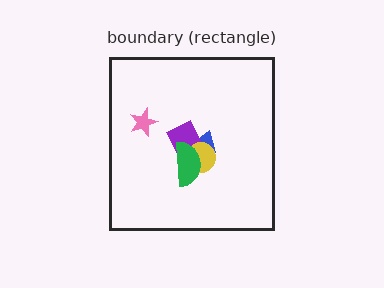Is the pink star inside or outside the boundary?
Inside.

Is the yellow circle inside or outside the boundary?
Inside.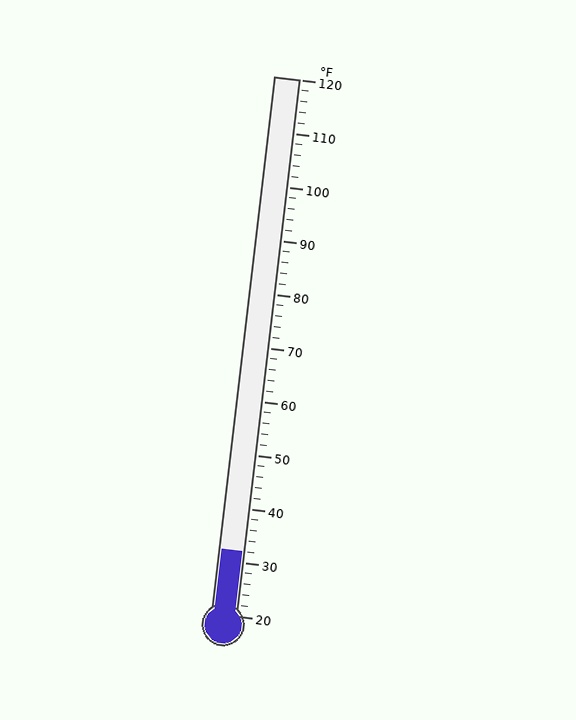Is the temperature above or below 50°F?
The temperature is below 50°F.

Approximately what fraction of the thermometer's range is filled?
The thermometer is filled to approximately 10% of its range.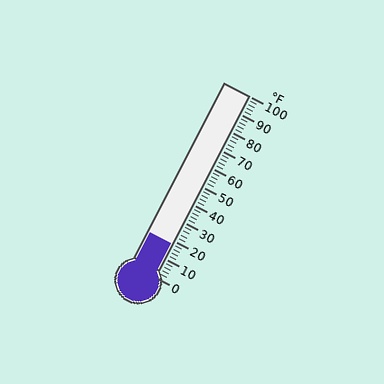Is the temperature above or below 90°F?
The temperature is below 90°F.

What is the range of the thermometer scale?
The thermometer scale ranges from 0°F to 100°F.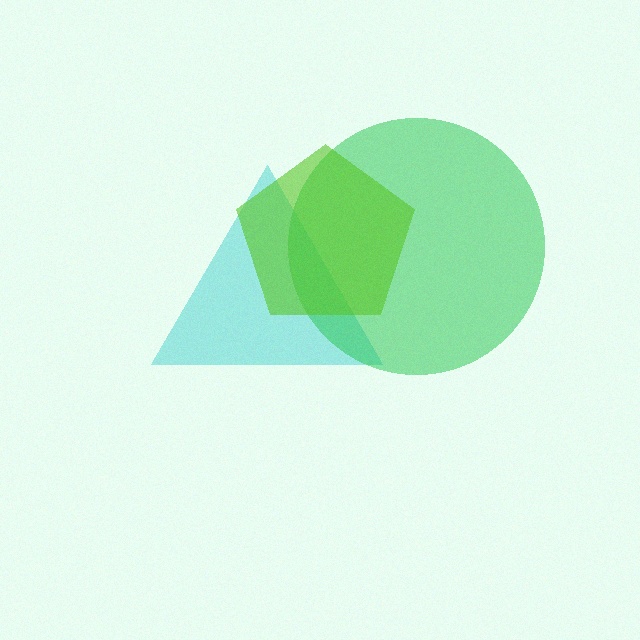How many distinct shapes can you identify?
There are 3 distinct shapes: a cyan triangle, a green circle, a lime pentagon.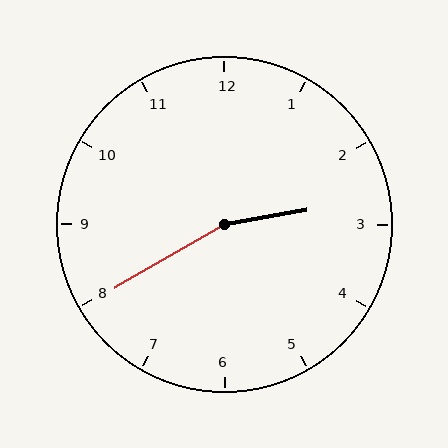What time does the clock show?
2:40.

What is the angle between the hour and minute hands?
Approximately 160 degrees.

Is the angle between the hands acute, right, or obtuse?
It is obtuse.